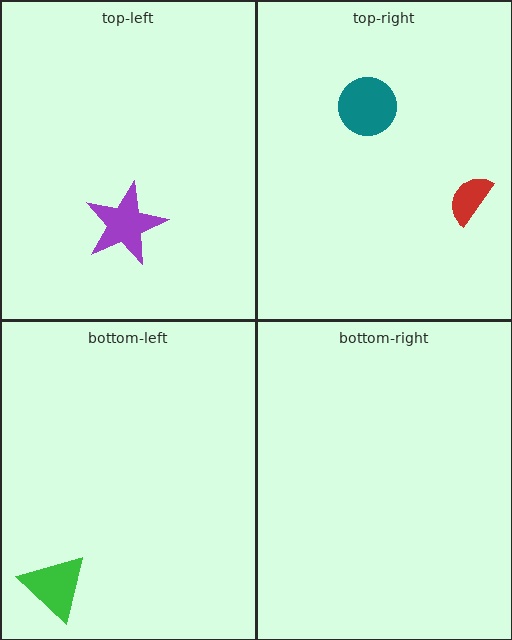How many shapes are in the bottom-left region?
1.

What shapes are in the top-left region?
The purple star.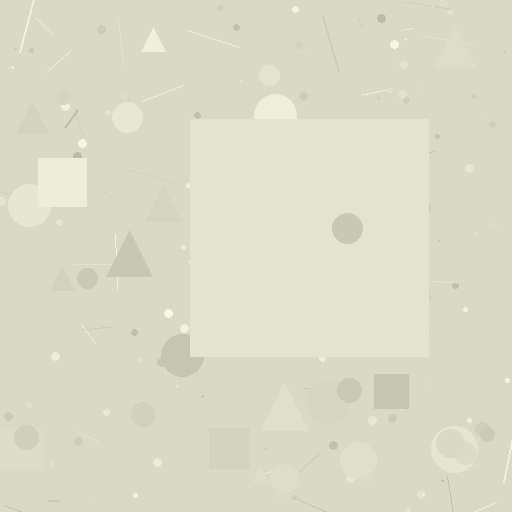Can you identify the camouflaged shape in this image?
The camouflaged shape is a square.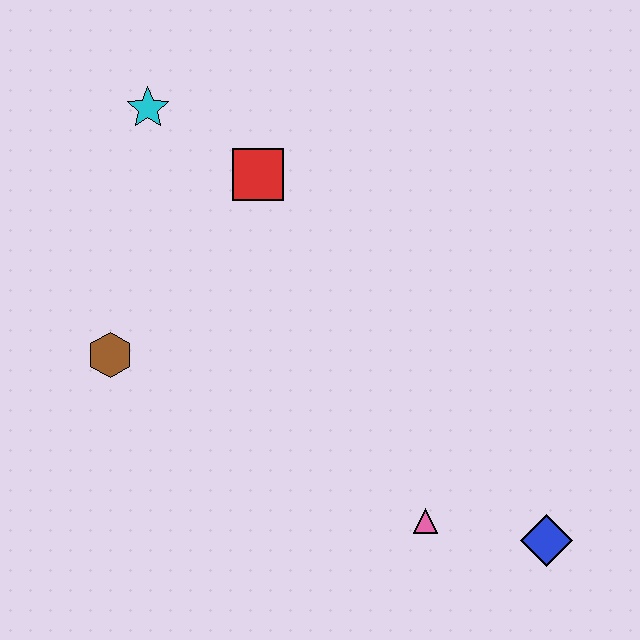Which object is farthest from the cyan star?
The blue diamond is farthest from the cyan star.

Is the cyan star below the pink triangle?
No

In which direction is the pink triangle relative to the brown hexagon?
The pink triangle is to the right of the brown hexagon.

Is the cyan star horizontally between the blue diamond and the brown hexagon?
Yes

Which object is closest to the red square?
The cyan star is closest to the red square.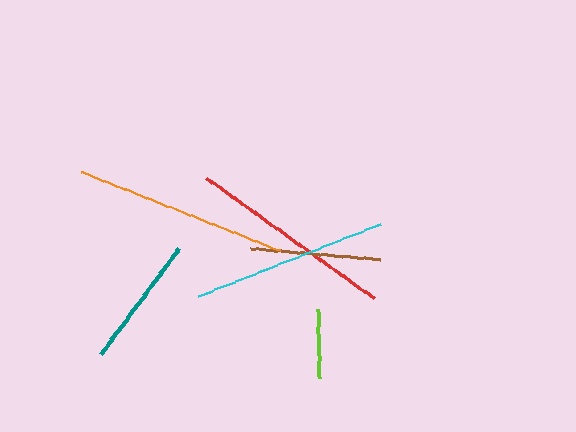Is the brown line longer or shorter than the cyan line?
The cyan line is longer than the brown line.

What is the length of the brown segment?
The brown segment is approximately 130 pixels long.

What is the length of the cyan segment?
The cyan segment is approximately 197 pixels long.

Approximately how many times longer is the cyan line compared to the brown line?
The cyan line is approximately 1.5 times the length of the brown line.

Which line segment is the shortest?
The lime line is the shortest at approximately 69 pixels.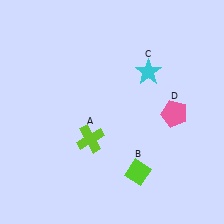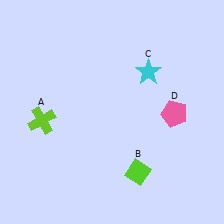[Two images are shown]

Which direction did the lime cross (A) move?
The lime cross (A) moved left.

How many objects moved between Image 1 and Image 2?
1 object moved between the two images.